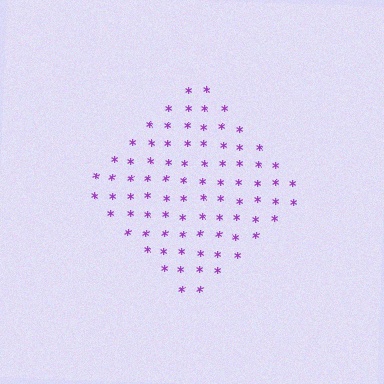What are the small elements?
The small elements are asterisks.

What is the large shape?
The large shape is a diamond.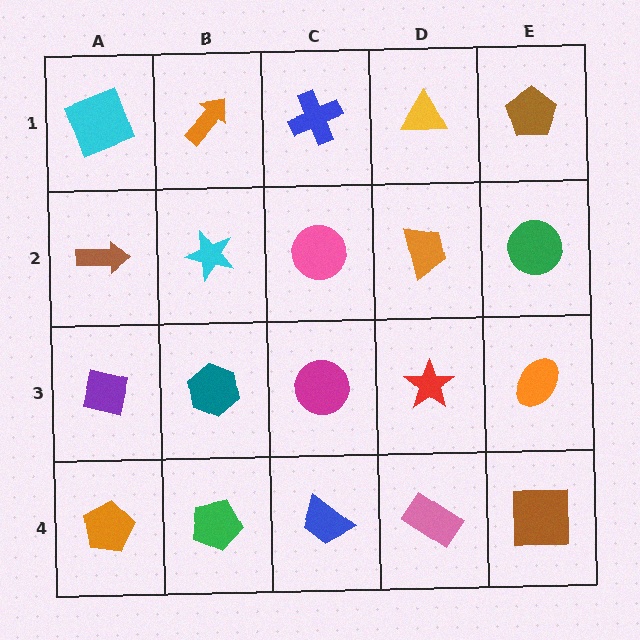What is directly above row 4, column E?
An orange ellipse.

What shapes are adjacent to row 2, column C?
A blue cross (row 1, column C), a magenta circle (row 3, column C), a cyan star (row 2, column B), an orange trapezoid (row 2, column D).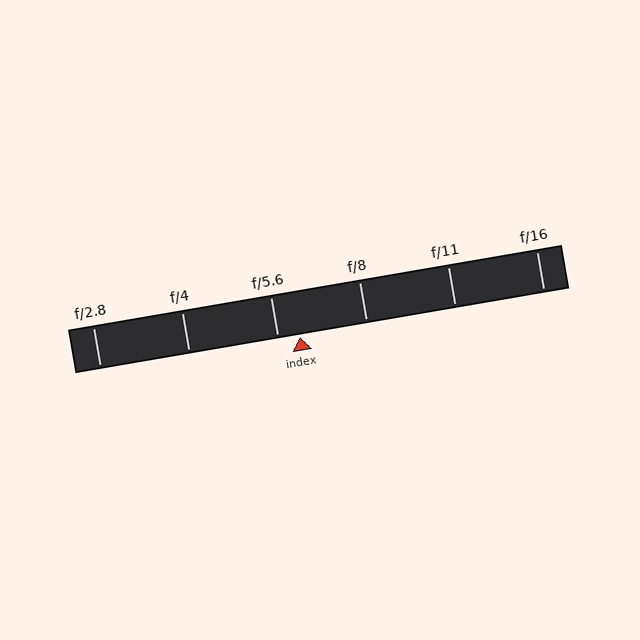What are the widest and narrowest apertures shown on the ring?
The widest aperture shown is f/2.8 and the narrowest is f/16.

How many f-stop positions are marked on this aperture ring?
There are 6 f-stop positions marked.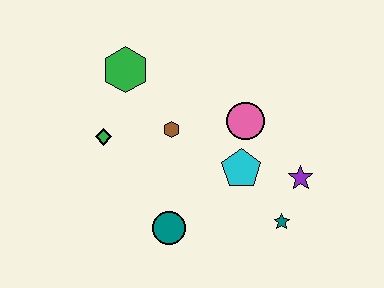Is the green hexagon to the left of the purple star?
Yes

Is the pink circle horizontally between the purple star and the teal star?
No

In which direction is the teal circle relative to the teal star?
The teal circle is to the left of the teal star.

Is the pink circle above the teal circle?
Yes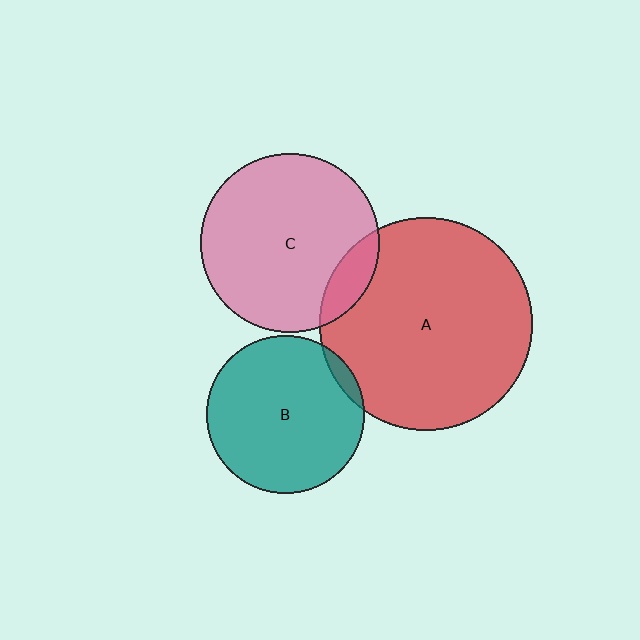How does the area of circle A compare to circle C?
Approximately 1.4 times.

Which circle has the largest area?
Circle A (red).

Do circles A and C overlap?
Yes.